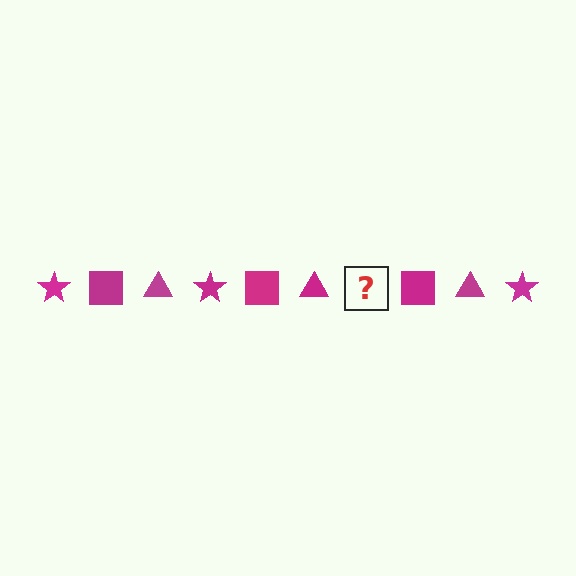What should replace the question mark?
The question mark should be replaced with a magenta star.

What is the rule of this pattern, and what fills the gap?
The rule is that the pattern cycles through star, square, triangle shapes in magenta. The gap should be filled with a magenta star.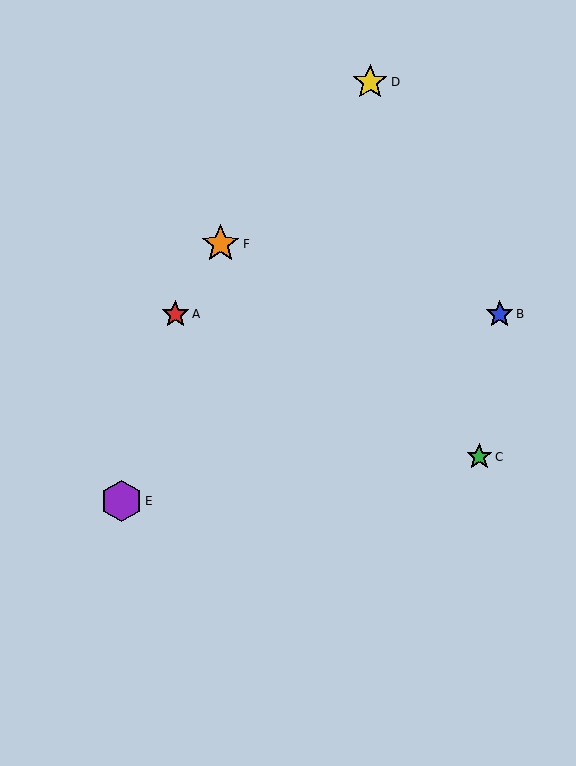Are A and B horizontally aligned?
Yes, both are at y≈314.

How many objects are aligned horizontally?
2 objects (A, B) are aligned horizontally.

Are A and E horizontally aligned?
No, A is at y≈314 and E is at y≈501.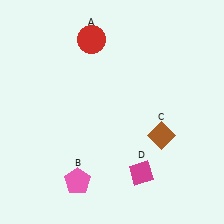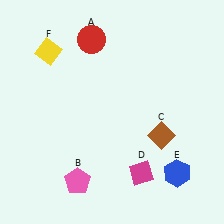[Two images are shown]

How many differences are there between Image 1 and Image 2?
There are 2 differences between the two images.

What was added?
A blue hexagon (E), a yellow diamond (F) were added in Image 2.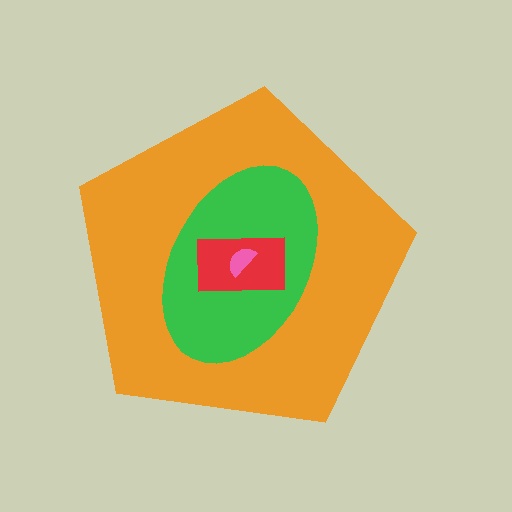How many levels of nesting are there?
4.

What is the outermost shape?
The orange pentagon.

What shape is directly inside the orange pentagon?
The green ellipse.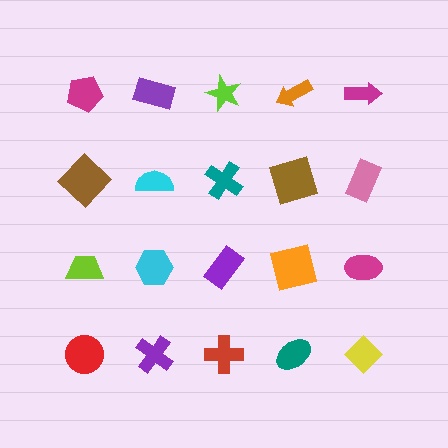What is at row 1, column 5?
A magenta arrow.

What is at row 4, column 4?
A teal ellipse.